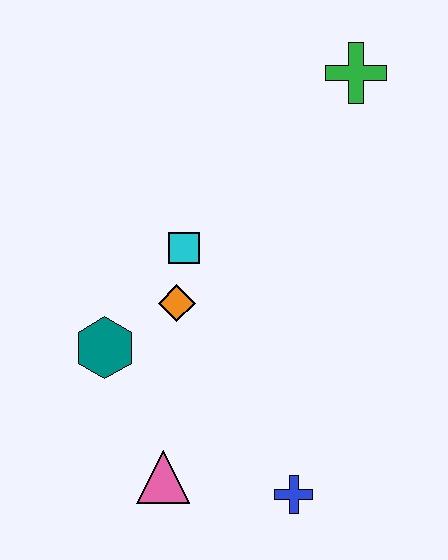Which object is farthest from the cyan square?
The blue cross is farthest from the cyan square.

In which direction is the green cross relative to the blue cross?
The green cross is above the blue cross.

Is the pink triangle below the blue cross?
No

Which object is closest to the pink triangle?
The blue cross is closest to the pink triangle.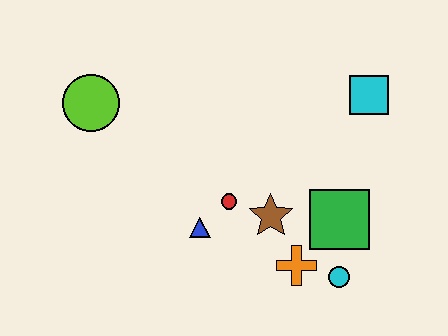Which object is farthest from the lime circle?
The cyan circle is farthest from the lime circle.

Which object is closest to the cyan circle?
The orange cross is closest to the cyan circle.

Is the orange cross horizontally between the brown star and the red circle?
No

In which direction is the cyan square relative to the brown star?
The cyan square is above the brown star.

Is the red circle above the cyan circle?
Yes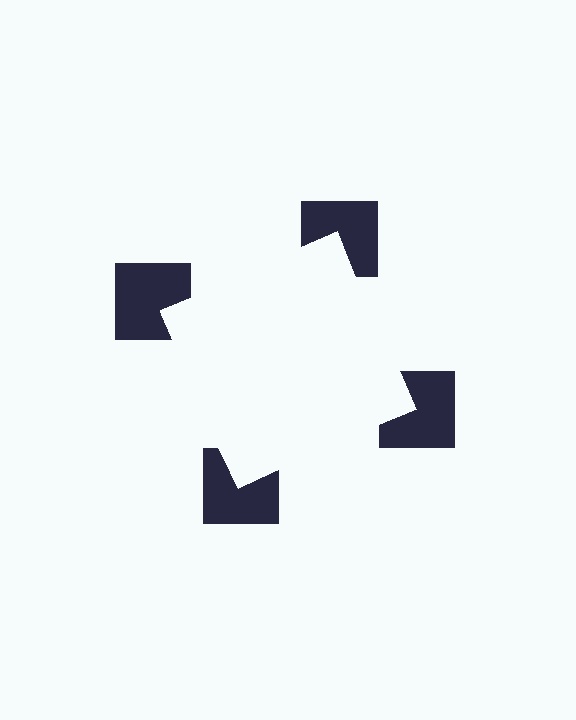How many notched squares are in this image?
There are 4 — one at each vertex of the illusory square.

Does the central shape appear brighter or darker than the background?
It typically appears slightly brighter than the background, even though no actual brightness change is drawn.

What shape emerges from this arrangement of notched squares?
An illusory square — its edges are inferred from the aligned wedge cuts in the notched squares, not physically drawn.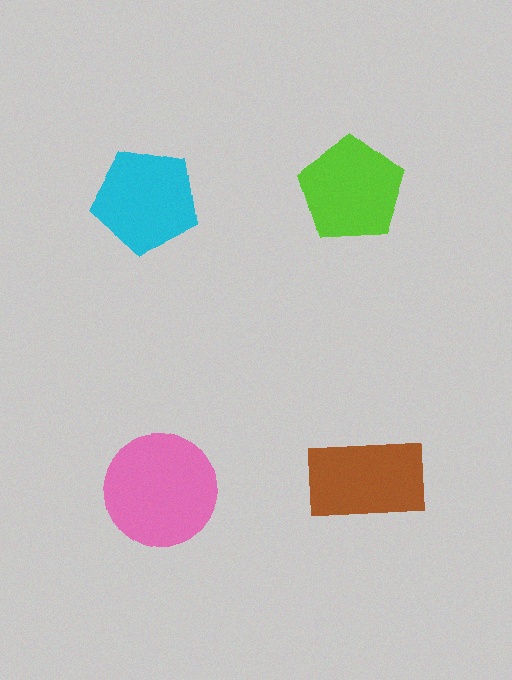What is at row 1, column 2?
A lime pentagon.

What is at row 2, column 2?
A brown rectangle.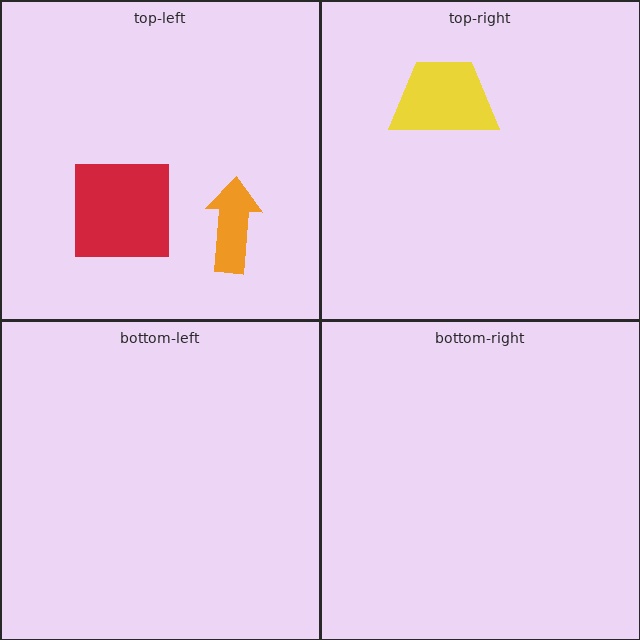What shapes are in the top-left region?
The orange arrow, the red square.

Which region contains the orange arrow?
The top-left region.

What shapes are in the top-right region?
The yellow trapezoid.